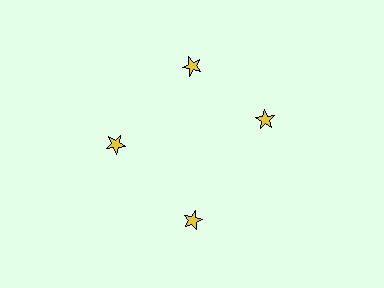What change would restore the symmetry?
The symmetry would be restored by rotating it back into even spacing with its neighbors so that all 4 stars sit at equal angles and equal distance from the center.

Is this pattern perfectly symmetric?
No. The 4 yellow stars are arranged in a ring, but one element near the 3 o'clock position is rotated out of alignment along the ring, breaking the 4-fold rotational symmetry.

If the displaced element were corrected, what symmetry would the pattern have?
It would have 4-fold rotational symmetry — the pattern would map onto itself every 90 degrees.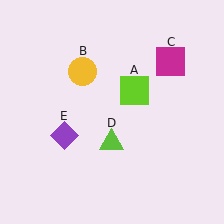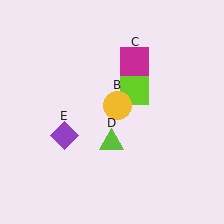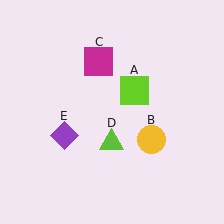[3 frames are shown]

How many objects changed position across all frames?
2 objects changed position: yellow circle (object B), magenta square (object C).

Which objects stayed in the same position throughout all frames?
Lime square (object A) and lime triangle (object D) and purple diamond (object E) remained stationary.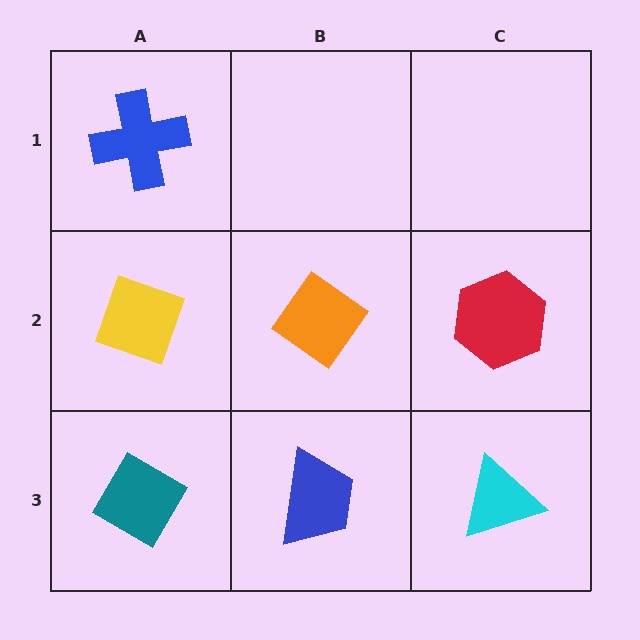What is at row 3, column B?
A blue trapezoid.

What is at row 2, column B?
An orange diamond.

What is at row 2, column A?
A yellow diamond.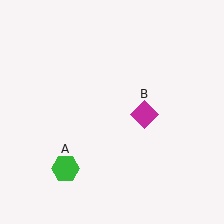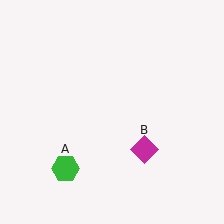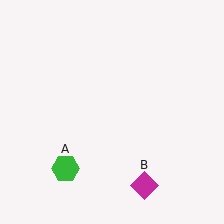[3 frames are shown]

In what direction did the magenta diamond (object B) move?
The magenta diamond (object B) moved down.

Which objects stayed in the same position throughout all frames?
Green hexagon (object A) remained stationary.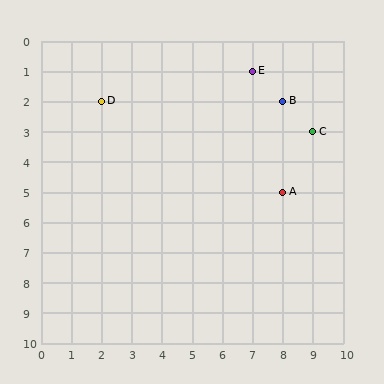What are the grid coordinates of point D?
Point D is at grid coordinates (2, 2).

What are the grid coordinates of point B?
Point B is at grid coordinates (8, 2).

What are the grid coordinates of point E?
Point E is at grid coordinates (7, 1).